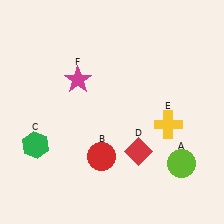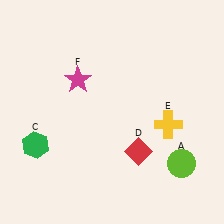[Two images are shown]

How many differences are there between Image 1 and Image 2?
There is 1 difference between the two images.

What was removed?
The red circle (B) was removed in Image 2.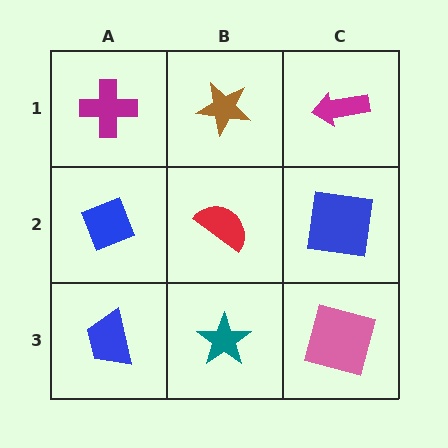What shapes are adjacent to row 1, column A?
A blue diamond (row 2, column A), a brown star (row 1, column B).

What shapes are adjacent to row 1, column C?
A blue square (row 2, column C), a brown star (row 1, column B).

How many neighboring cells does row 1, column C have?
2.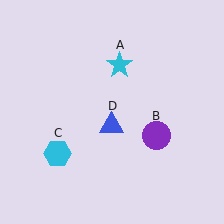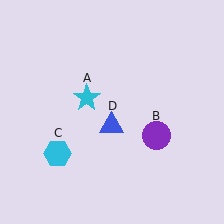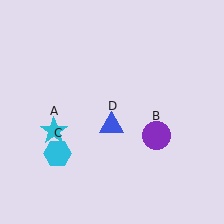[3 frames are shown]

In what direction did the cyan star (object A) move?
The cyan star (object A) moved down and to the left.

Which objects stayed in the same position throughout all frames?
Purple circle (object B) and cyan hexagon (object C) and blue triangle (object D) remained stationary.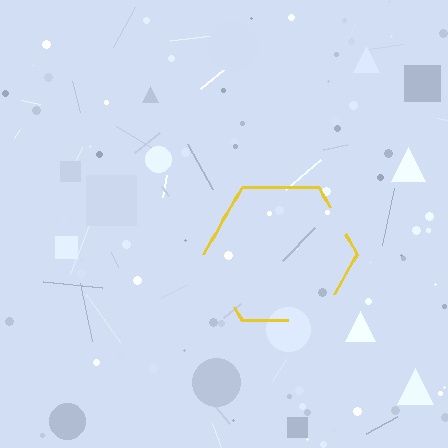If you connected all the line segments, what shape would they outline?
They would outline a hexagon.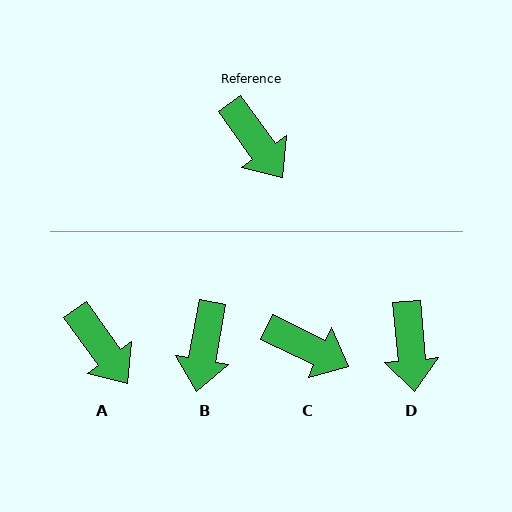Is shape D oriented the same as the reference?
No, it is off by about 30 degrees.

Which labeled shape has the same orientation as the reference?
A.